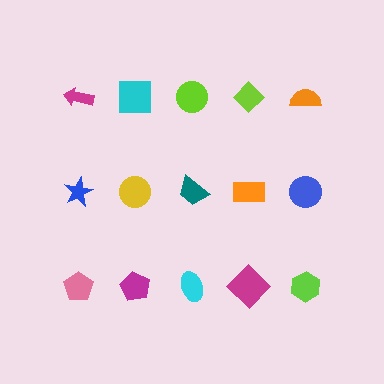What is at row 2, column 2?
A yellow circle.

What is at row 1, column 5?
An orange semicircle.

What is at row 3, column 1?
A pink pentagon.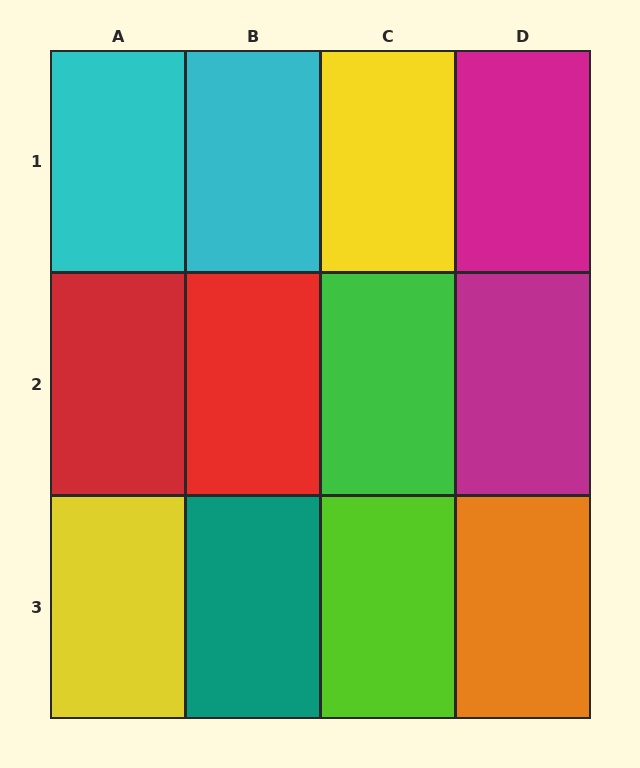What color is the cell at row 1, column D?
Magenta.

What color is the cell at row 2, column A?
Red.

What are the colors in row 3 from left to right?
Yellow, teal, lime, orange.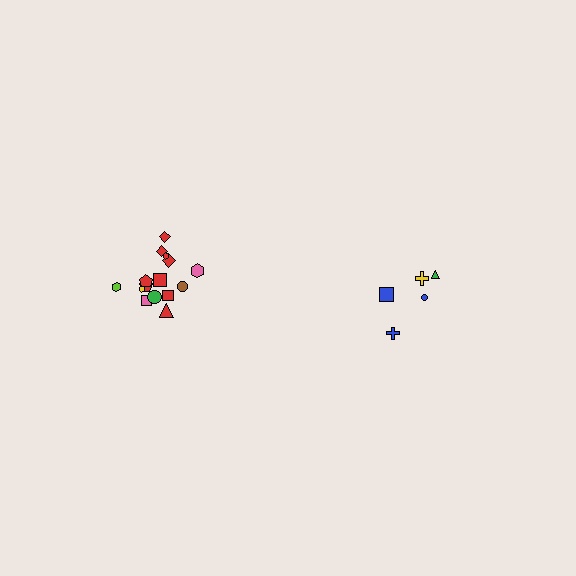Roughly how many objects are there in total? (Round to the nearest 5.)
Roughly 20 objects in total.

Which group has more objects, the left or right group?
The left group.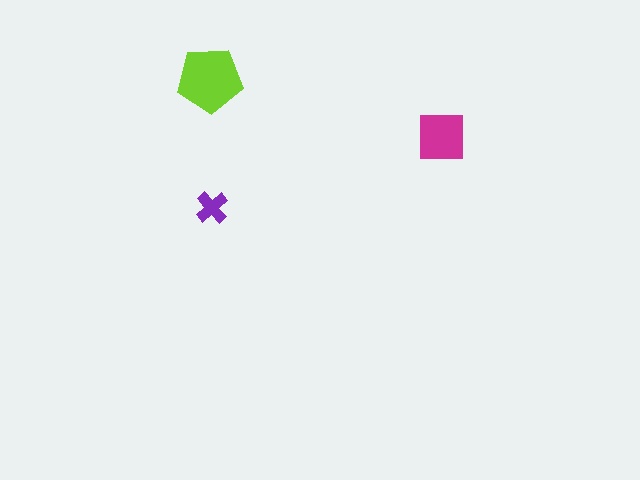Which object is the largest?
The lime pentagon.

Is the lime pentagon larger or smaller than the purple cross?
Larger.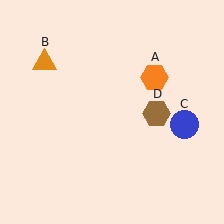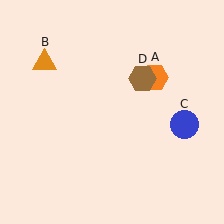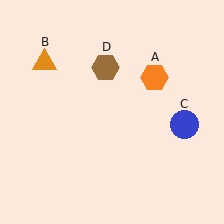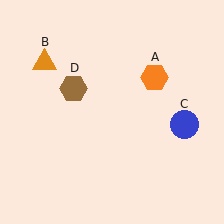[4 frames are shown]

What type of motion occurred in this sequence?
The brown hexagon (object D) rotated counterclockwise around the center of the scene.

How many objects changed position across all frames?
1 object changed position: brown hexagon (object D).